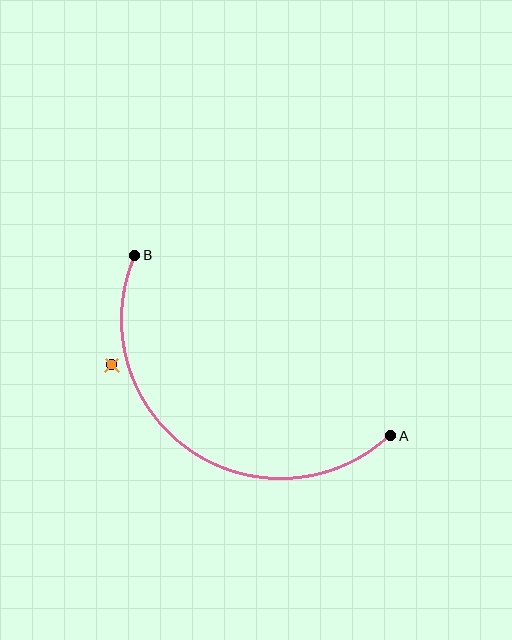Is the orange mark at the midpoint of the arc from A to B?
No — the orange mark does not lie on the arc at all. It sits slightly outside the curve.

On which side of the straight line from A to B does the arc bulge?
The arc bulges below and to the left of the straight line connecting A and B.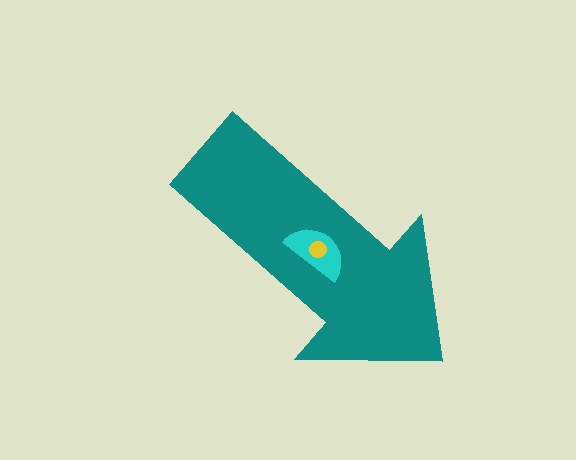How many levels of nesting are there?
3.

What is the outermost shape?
The teal arrow.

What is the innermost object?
The yellow circle.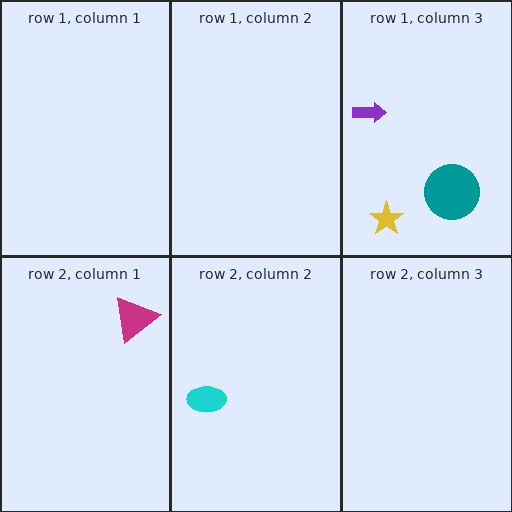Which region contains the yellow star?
The row 1, column 3 region.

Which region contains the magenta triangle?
The row 2, column 1 region.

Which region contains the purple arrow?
The row 1, column 3 region.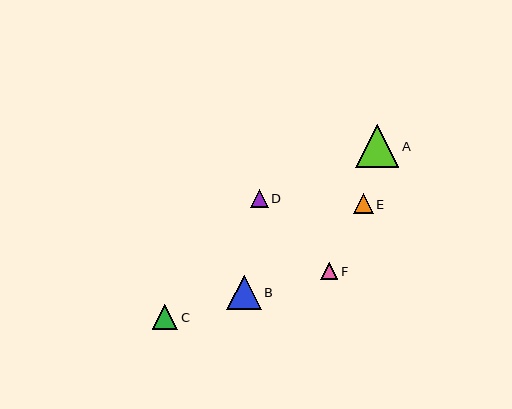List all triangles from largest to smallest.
From largest to smallest: A, B, C, E, D, F.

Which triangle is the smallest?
Triangle F is the smallest with a size of approximately 17 pixels.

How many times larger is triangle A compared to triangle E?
Triangle A is approximately 2.2 times the size of triangle E.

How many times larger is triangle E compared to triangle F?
Triangle E is approximately 1.2 times the size of triangle F.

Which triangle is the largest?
Triangle A is the largest with a size of approximately 43 pixels.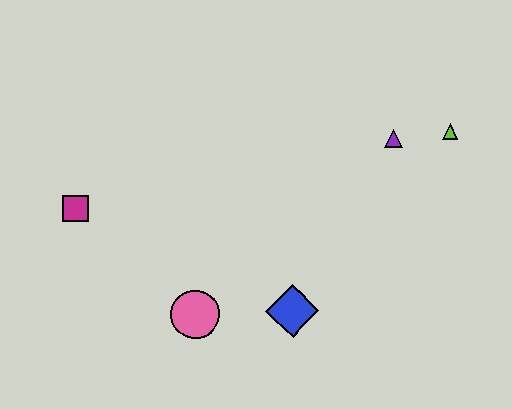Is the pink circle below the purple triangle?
Yes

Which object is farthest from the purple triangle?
The magenta square is farthest from the purple triangle.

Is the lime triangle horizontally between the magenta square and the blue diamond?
No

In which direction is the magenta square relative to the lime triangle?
The magenta square is to the left of the lime triangle.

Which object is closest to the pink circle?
The blue diamond is closest to the pink circle.